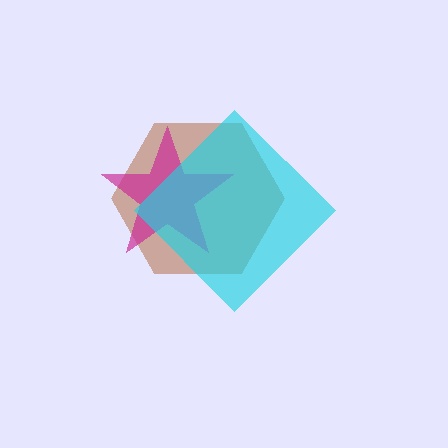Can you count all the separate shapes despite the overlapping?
Yes, there are 3 separate shapes.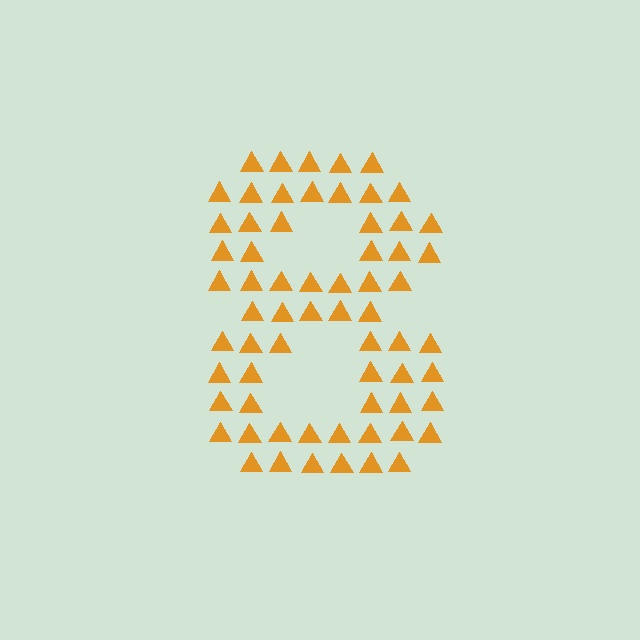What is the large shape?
The large shape is the digit 8.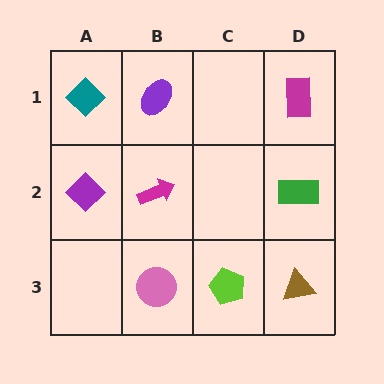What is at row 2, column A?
A purple diamond.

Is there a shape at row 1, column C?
No, that cell is empty.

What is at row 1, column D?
A magenta rectangle.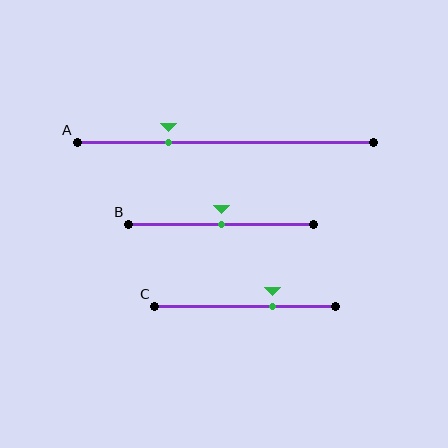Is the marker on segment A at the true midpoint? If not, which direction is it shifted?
No, the marker on segment A is shifted to the left by about 19% of the segment length.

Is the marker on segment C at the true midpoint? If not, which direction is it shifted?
No, the marker on segment C is shifted to the right by about 15% of the segment length.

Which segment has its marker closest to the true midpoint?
Segment B has its marker closest to the true midpoint.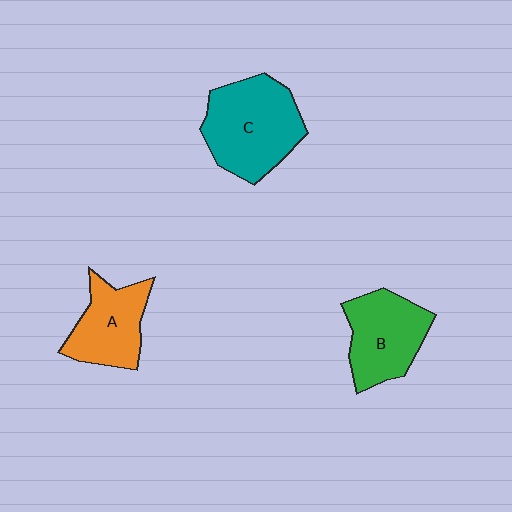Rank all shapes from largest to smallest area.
From largest to smallest: C (teal), B (green), A (orange).